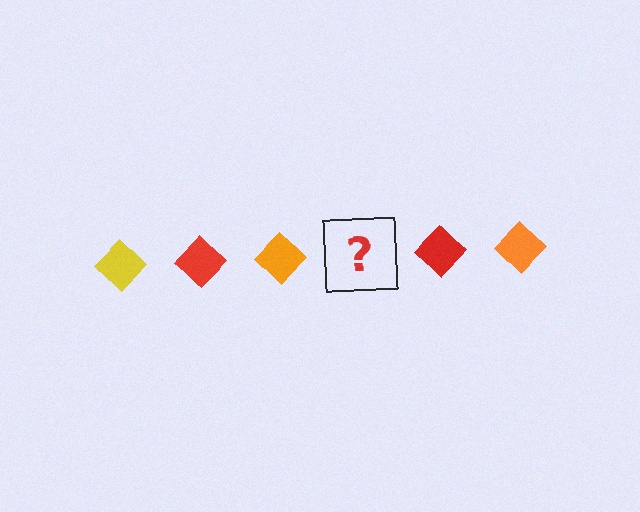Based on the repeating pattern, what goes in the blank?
The blank should be a yellow diamond.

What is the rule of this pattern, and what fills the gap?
The rule is that the pattern cycles through yellow, red, orange diamonds. The gap should be filled with a yellow diamond.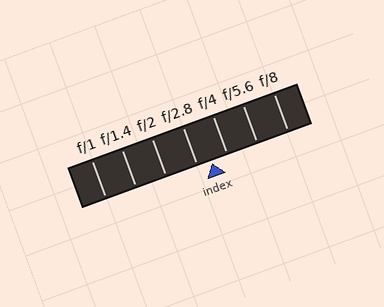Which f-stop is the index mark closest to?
The index mark is closest to f/2.8.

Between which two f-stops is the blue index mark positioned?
The index mark is between f/2.8 and f/4.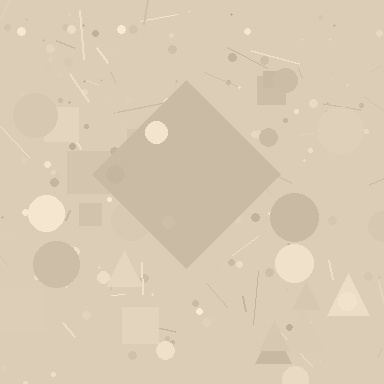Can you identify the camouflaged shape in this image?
The camouflaged shape is a diamond.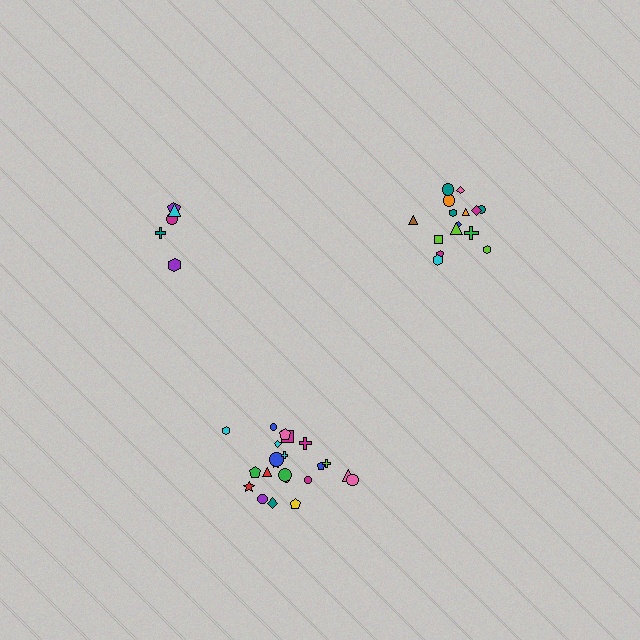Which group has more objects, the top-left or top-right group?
The top-right group.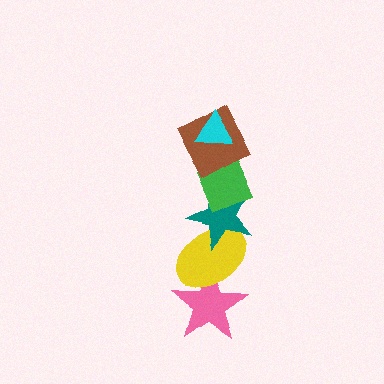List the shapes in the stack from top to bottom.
From top to bottom: the cyan triangle, the brown square, the green diamond, the teal star, the yellow ellipse, the pink star.